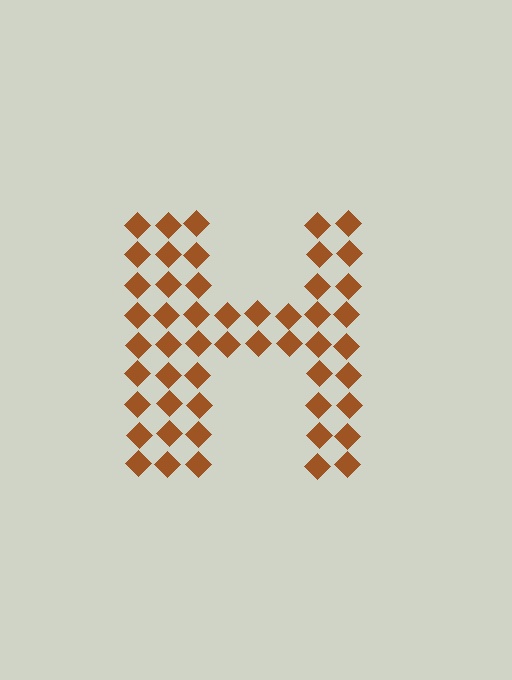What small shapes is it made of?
It is made of small diamonds.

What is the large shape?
The large shape is the letter H.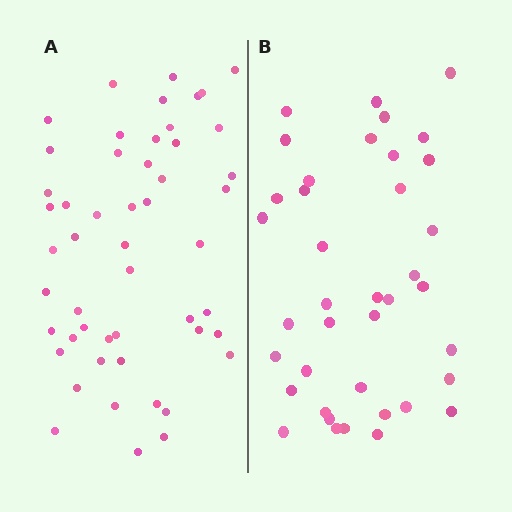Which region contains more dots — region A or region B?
Region A (the left region) has more dots.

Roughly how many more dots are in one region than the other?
Region A has roughly 12 or so more dots than region B.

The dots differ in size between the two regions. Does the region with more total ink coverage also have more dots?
No. Region B has more total ink coverage because its dots are larger, but region A actually contains more individual dots. Total area can be misleading — the number of items is what matters here.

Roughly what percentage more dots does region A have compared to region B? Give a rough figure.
About 30% more.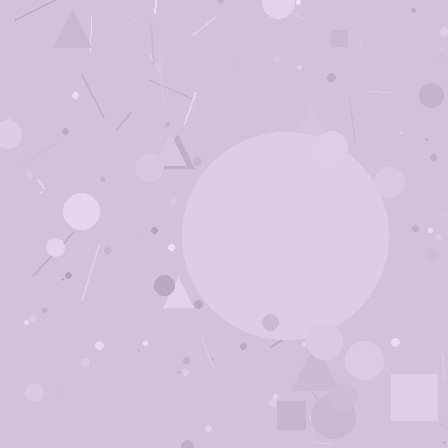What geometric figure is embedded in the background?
A circle is embedded in the background.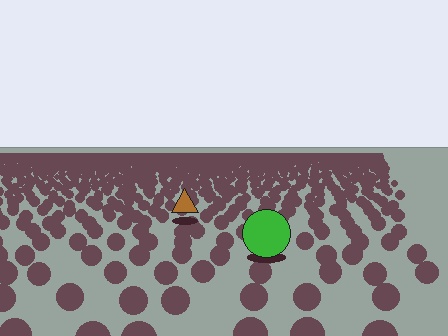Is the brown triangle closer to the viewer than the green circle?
No. The green circle is closer — you can tell from the texture gradient: the ground texture is coarser near it.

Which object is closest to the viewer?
The green circle is closest. The texture marks near it are larger and more spread out.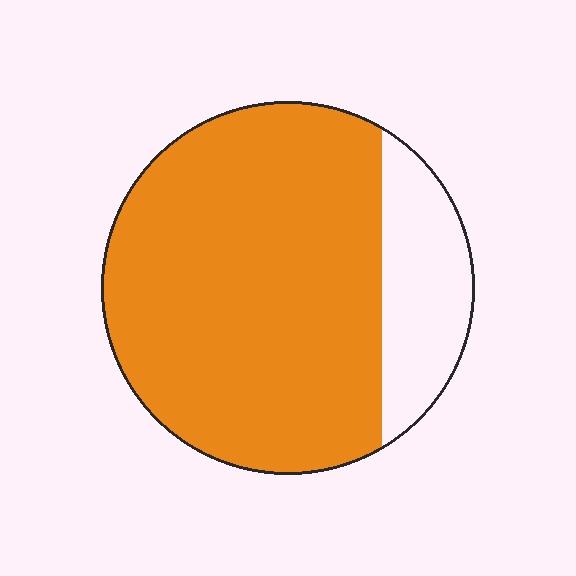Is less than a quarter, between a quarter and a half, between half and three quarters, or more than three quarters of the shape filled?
More than three quarters.